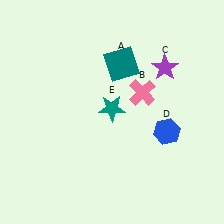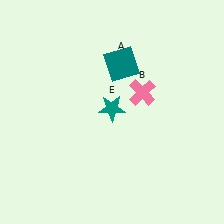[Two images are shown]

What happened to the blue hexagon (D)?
The blue hexagon (D) was removed in Image 2. It was in the bottom-right area of Image 1.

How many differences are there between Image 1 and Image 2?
There are 2 differences between the two images.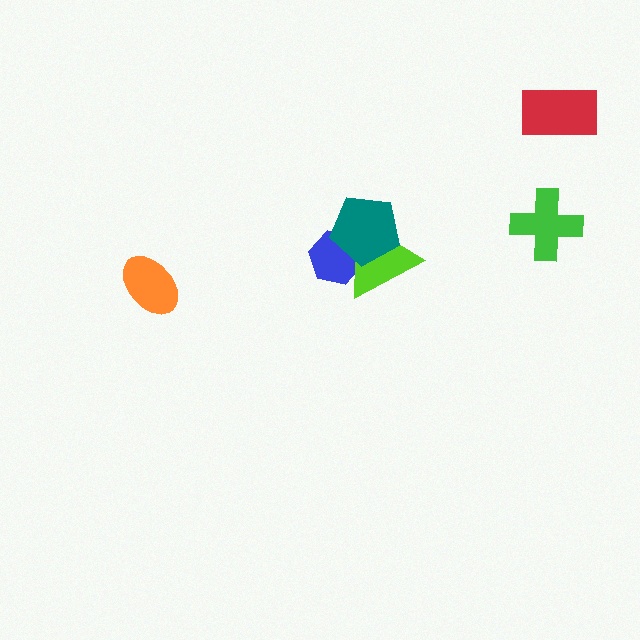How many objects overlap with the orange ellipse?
0 objects overlap with the orange ellipse.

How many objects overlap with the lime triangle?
2 objects overlap with the lime triangle.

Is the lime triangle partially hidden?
Yes, it is partially covered by another shape.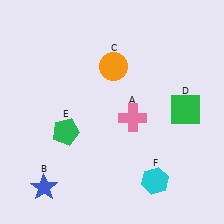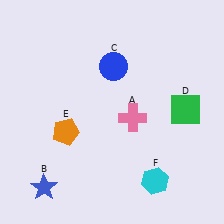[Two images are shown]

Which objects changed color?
C changed from orange to blue. E changed from green to orange.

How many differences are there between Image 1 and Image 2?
There are 2 differences between the two images.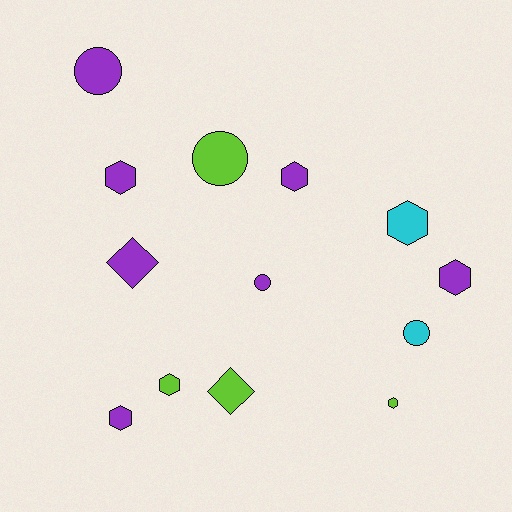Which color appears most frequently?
Purple, with 7 objects.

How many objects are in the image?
There are 13 objects.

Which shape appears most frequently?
Hexagon, with 7 objects.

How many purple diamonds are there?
There is 1 purple diamond.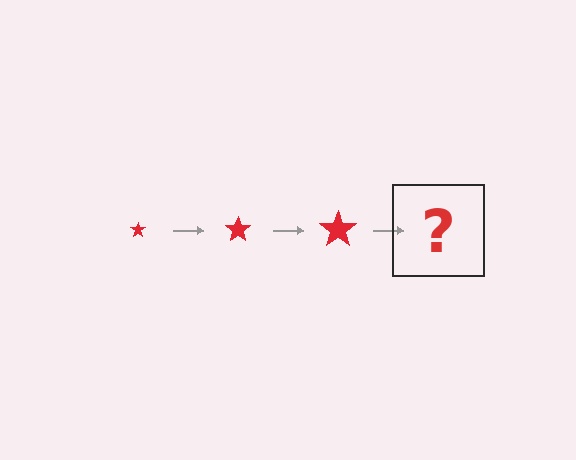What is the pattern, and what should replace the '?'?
The pattern is that the star gets progressively larger each step. The '?' should be a red star, larger than the previous one.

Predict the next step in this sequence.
The next step is a red star, larger than the previous one.